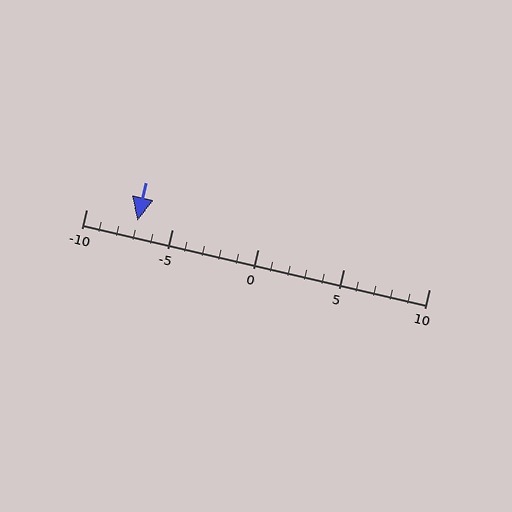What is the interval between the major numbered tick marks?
The major tick marks are spaced 5 units apart.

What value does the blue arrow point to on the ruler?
The blue arrow points to approximately -7.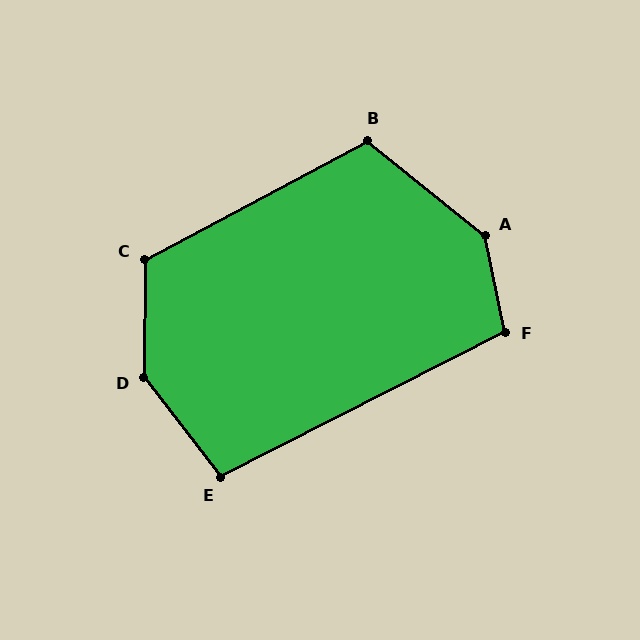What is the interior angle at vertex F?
Approximately 105 degrees (obtuse).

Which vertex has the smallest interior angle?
E, at approximately 101 degrees.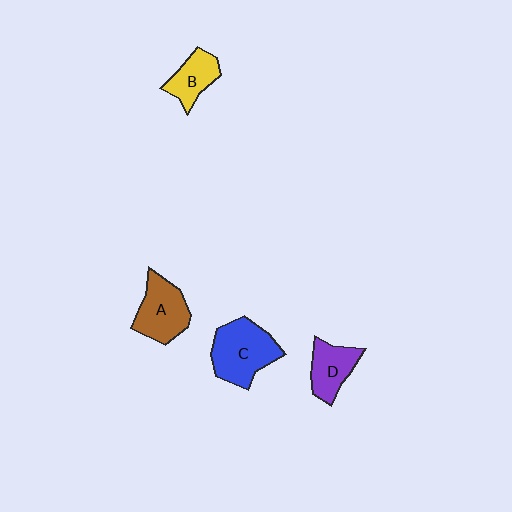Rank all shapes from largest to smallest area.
From largest to smallest: C (blue), A (brown), D (purple), B (yellow).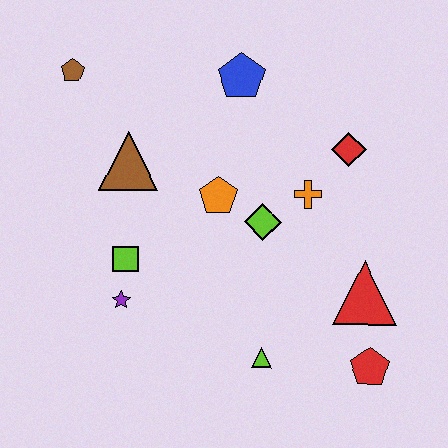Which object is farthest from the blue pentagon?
The red pentagon is farthest from the blue pentagon.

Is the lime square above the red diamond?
No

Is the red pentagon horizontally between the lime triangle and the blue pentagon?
No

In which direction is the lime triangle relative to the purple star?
The lime triangle is to the right of the purple star.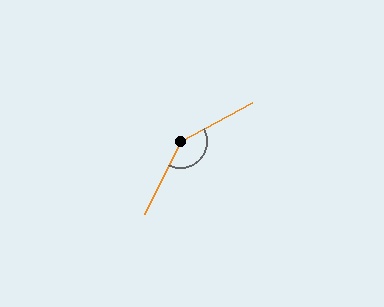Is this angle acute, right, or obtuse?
It is obtuse.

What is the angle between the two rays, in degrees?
Approximately 145 degrees.